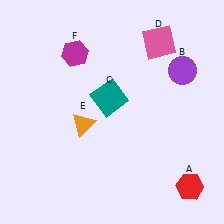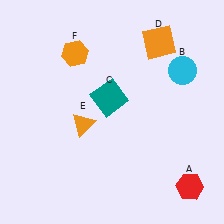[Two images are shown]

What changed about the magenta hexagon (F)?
In Image 1, F is magenta. In Image 2, it changed to orange.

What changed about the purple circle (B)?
In Image 1, B is purple. In Image 2, it changed to cyan.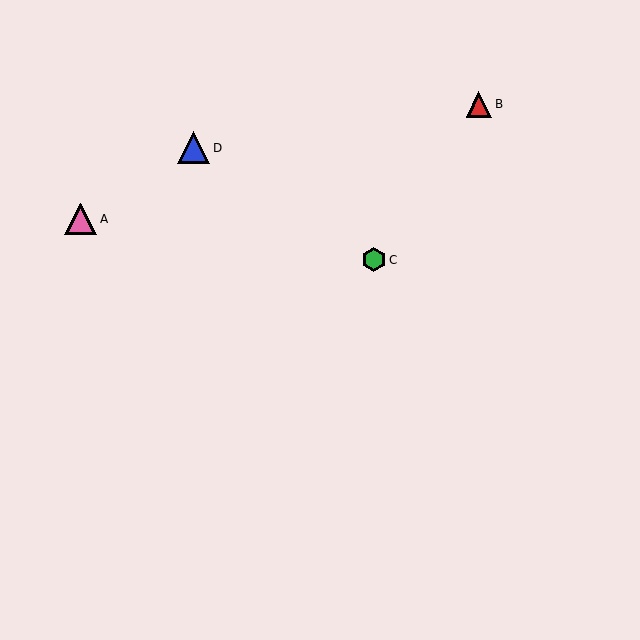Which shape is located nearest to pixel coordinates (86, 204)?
The pink triangle (labeled A) at (81, 219) is nearest to that location.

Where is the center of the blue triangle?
The center of the blue triangle is at (194, 148).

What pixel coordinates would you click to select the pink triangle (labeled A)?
Click at (81, 219) to select the pink triangle A.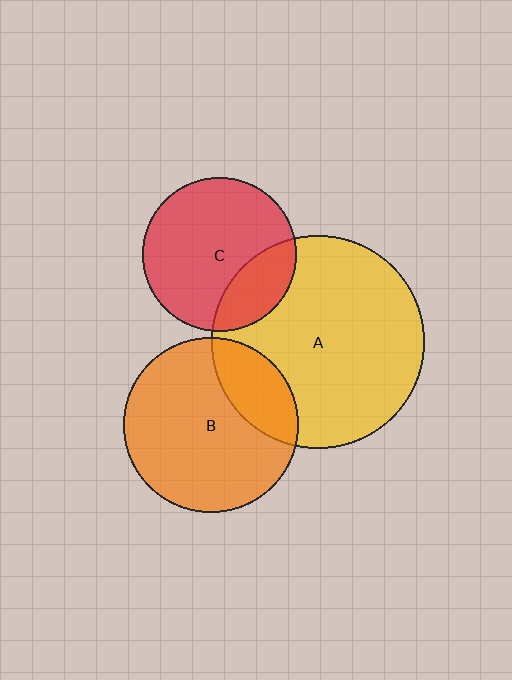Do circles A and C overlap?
Yes.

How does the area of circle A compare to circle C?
Approximately 1.9 times.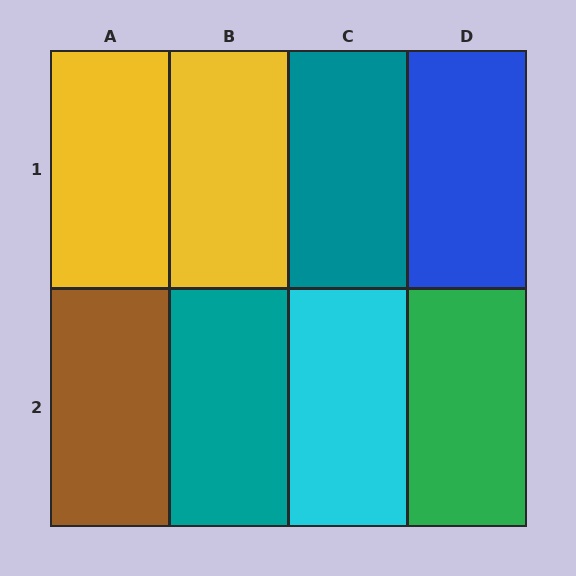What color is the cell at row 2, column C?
Cyan.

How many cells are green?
1 cell is green.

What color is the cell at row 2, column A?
Brown.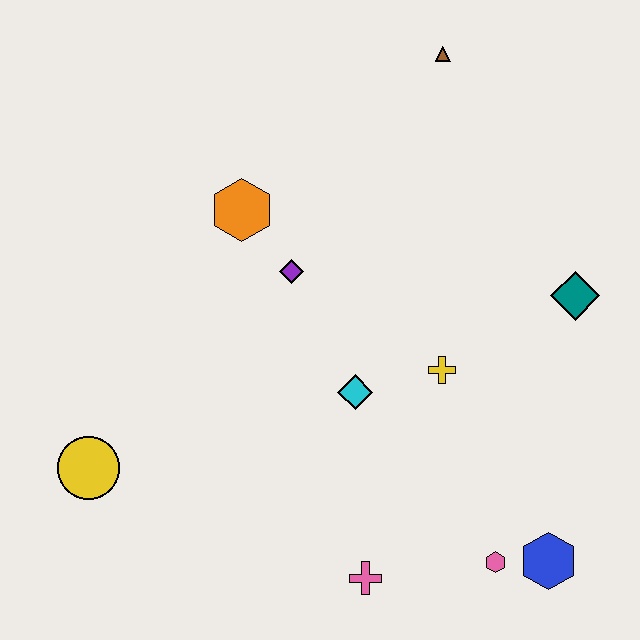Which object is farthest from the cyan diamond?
The brown triangle is farthest from the cyan diamond.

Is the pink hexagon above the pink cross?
Yes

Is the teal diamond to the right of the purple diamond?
Yes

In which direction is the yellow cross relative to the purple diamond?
The yellow cross is to the right of the purple diamond.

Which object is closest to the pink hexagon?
The blue hexagon is closest to the pink hexagon.